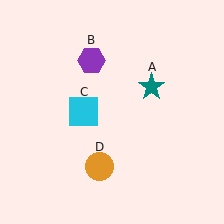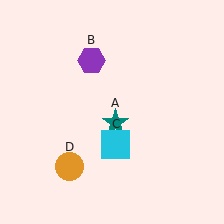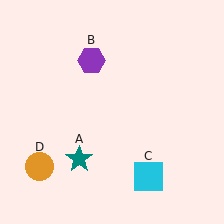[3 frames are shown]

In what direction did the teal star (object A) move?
The teal star (object A) moved down and to the left.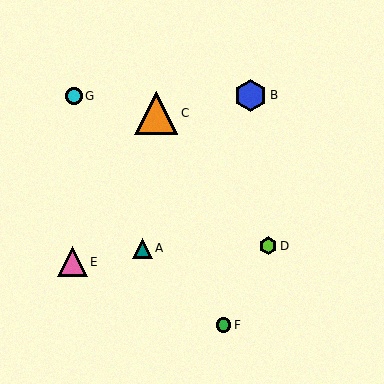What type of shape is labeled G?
Shape G is a cyan circle.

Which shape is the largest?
The orange triangle (labeled C) is the largest.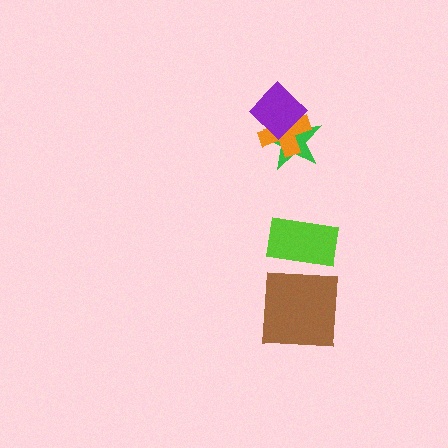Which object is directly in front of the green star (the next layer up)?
The orange cross is directly in front of the green star.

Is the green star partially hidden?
Yes, it is partially covered by another shape.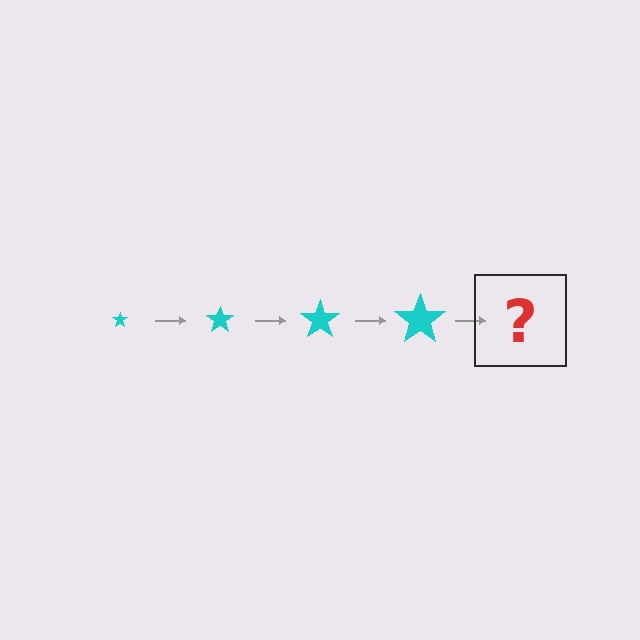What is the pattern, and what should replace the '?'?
The pattern is that the star gets progressively larger each step. The '?' should be a cyan star, larger than the previous one.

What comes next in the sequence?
The next element should be a cyan star, larger than the previous one.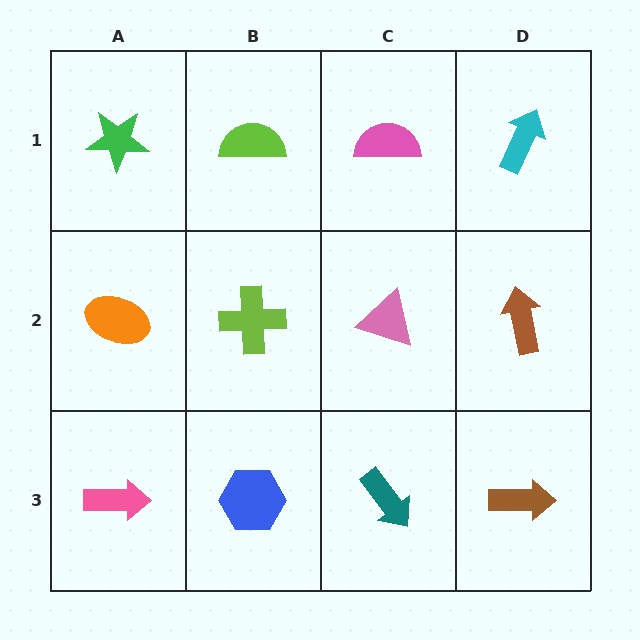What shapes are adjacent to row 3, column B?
A lime cross (row 2, column B), a pink arrow (row 3, column A), a teal arrow (row 3, column C).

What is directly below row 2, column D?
A brown arrow.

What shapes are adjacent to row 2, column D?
A cyan arrow (row 1, column D), a brown arrow (row 3, column D), a pink triangle (row 2, column C).